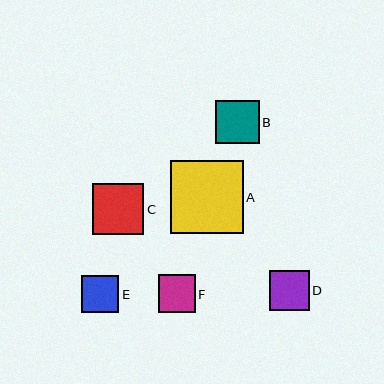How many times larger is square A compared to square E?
Square A is approximately 2.0 times the size of square E.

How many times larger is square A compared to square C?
Square A is approximately 1.4 times the size of square C.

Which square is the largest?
Square A is the largest with a size of approximately 73 pixels.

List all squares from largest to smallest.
From largest to smallest: A, C, B, D, F, E.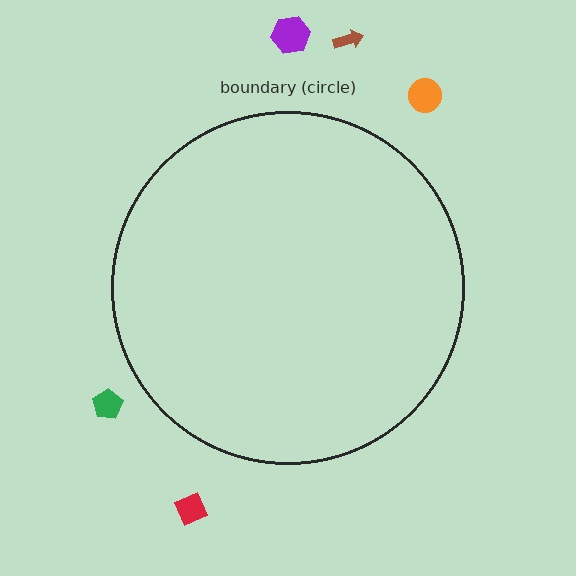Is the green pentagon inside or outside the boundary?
Outside.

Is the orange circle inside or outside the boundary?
Outside.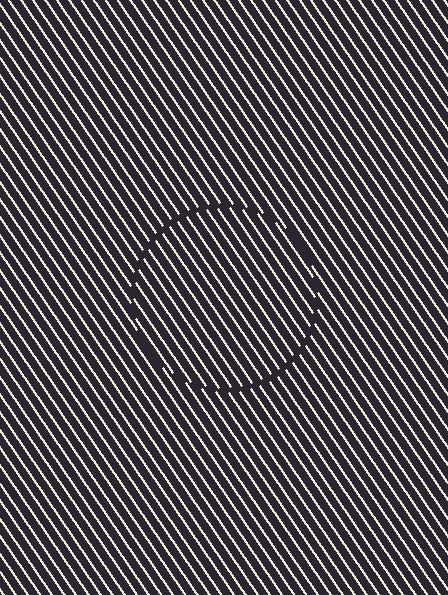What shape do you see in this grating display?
An illusory circle. The interior of the shape contains the same grating, shifted by half a period — the contour is defined by the phase discontinuity where line-ends from the inner and outer gratings abut.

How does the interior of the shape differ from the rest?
The interior of the shape contains the same grating, shifted by half a period — the contour is defined by the phase discontinuity where line-ends from the inner and outer gratings abut.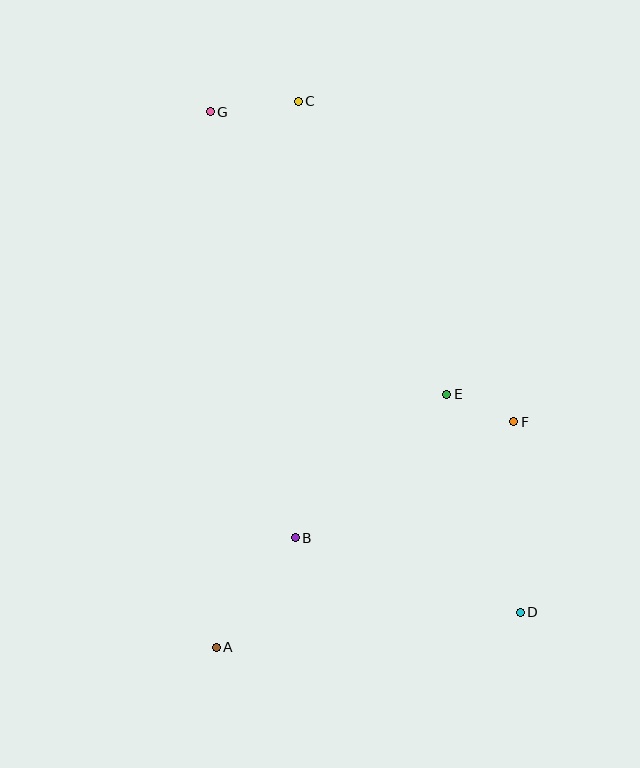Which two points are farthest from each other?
Points D and G are farthest from each other.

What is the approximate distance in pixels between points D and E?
The distance between D and E is approximately 230 pixels.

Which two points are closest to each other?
Points E and F are closest to each other.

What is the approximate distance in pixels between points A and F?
The distance between A and F is approximately 373 pixels.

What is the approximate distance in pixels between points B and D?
The distance between B and D is approximately 237 pixels.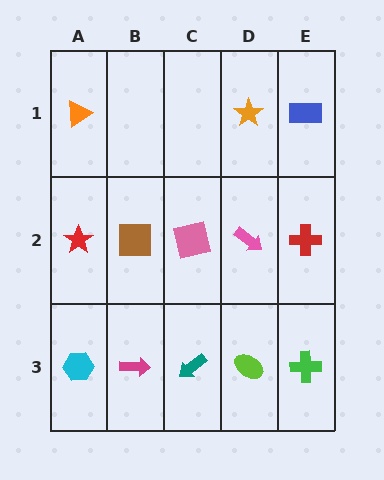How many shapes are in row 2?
5 shapes.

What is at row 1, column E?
A blue rectangle.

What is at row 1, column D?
An orange star.